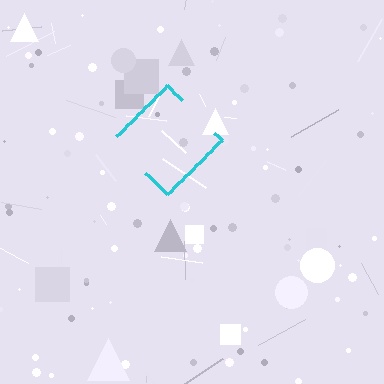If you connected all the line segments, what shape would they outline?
They would outline a diamond.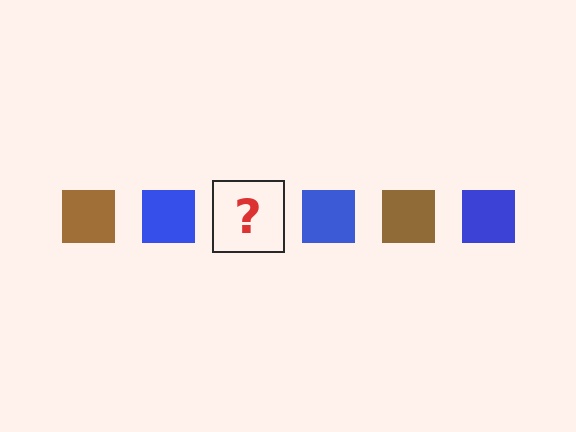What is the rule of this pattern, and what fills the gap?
The rule is that the pattern cycles through brown, blue squares. The gap should be filled with a brown square.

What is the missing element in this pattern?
The missing element is a brown square.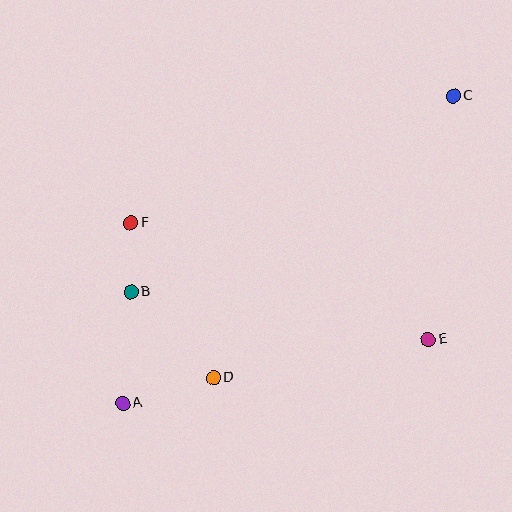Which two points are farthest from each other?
Points A and C are farthest from each other.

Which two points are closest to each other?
Points B and F are closest to each other.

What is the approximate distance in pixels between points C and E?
The distance between C and E is approximately 245 pixels.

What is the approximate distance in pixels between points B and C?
The distance between B and C is approximately 377 pixels.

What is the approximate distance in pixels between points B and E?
The distance between B and E is approximately 301 pixels.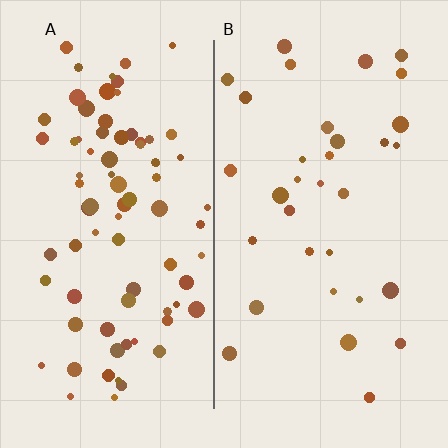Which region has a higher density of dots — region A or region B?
A (the left).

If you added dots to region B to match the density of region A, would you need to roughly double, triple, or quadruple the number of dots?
Approximately triple.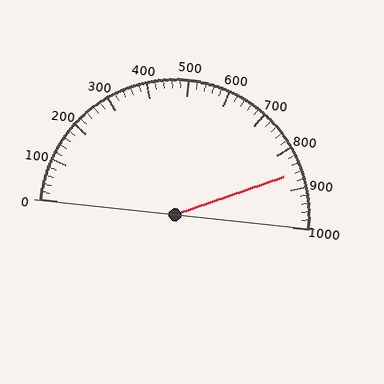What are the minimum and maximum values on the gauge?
The gauge ranges from 0 to 1000.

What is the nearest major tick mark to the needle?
The nearest major tick mark is 900.